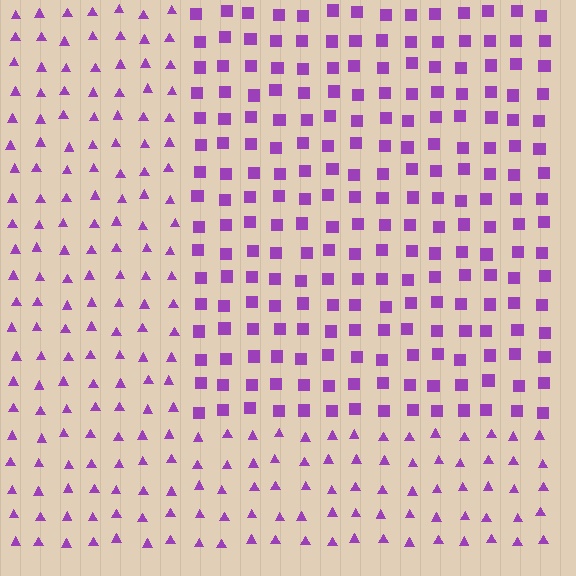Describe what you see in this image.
The image is filled with small purple elements arranged in a uniform grid. A rectangle-shaped region contains squares, while the surrounding area contains triangles. The boundary is defined purely by the change in element shape.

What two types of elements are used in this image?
The image uses squares inside the rectangle region and triangles outside it.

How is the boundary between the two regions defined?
The boundary is defined by a change in element shape: squares inside vs. triangles outside. All elements share the same color and spacing.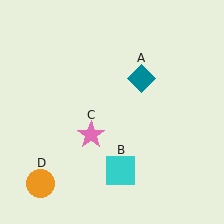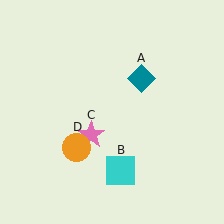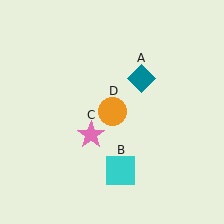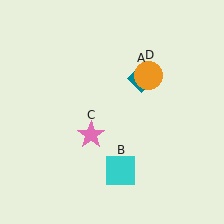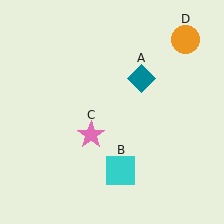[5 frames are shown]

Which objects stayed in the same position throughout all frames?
Teal diamond (object A) and cyan square (object B) and pink star (object C) remained stationary.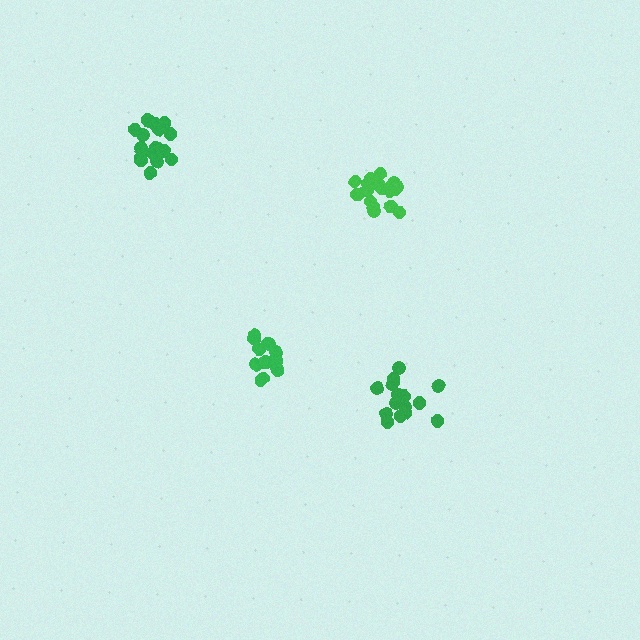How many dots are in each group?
Group 1: 19 dots, Group 2: 16 dots, Group 3: 15 dots, Group 4: 19 dots (69 total).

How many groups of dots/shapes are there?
There are 4 groups.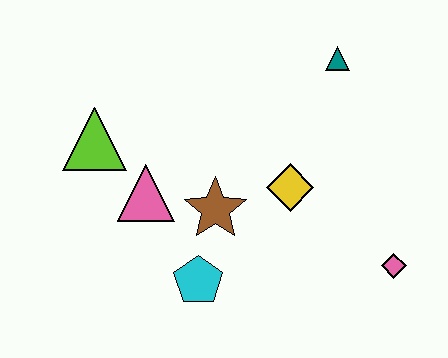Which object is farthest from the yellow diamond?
The lime triangle is farthest from the yellow diamond.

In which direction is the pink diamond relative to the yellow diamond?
The pink diamond is to the right of the yellow diamond.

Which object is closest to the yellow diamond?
The brown star is closest to the yellow diamond.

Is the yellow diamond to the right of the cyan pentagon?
Yes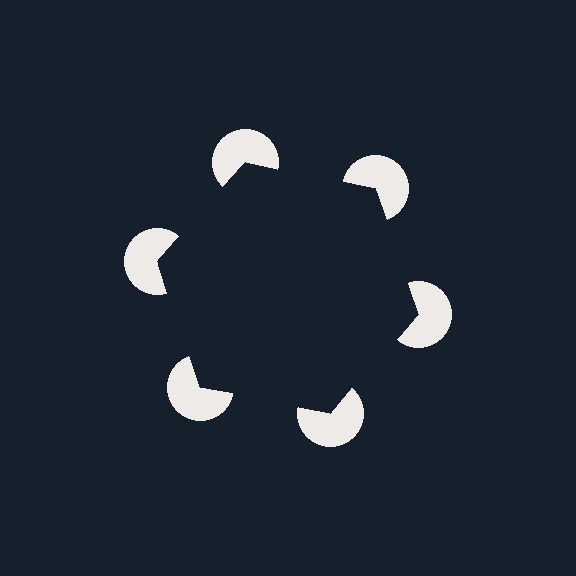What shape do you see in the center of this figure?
An illusory hexagon — its edges are inferred from the aligned wedge cuts in the pac-man discs, not physically drawn.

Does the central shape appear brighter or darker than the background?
It typically appears slightly darker than the background, even though no actual brightness change is drawn.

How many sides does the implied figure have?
6 sides.